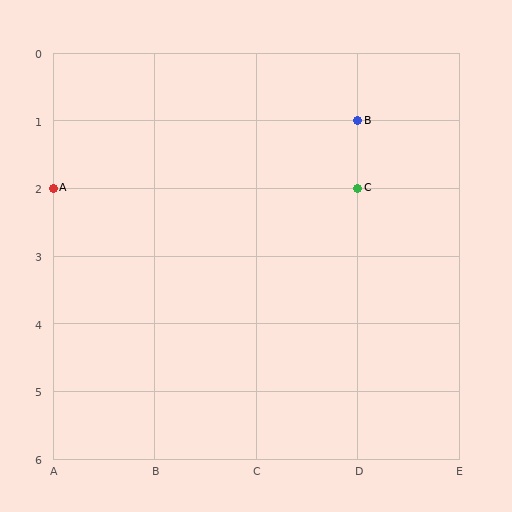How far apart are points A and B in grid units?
Points A and B are 3 columns and 1 row apart (about 3.2 grid units diagonally).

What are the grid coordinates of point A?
Point A is at grid coordinates (A, 2).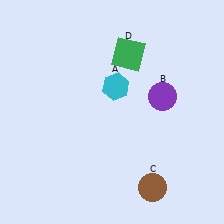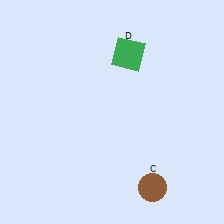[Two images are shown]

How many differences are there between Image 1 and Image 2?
There are 2 differences between the two images.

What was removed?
The purple circle (B), the cyan hexagon (A) were removed in Image 2.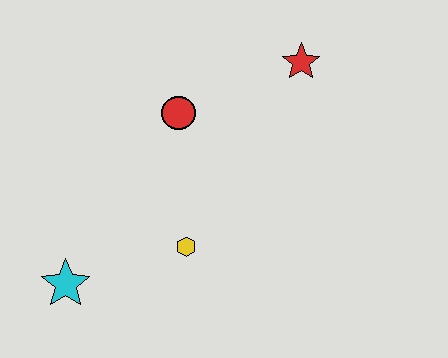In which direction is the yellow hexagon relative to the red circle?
The yellow hexagon is below the red circle.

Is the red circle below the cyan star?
No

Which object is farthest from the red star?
The cyan star is farthest from the red star.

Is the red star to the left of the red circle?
No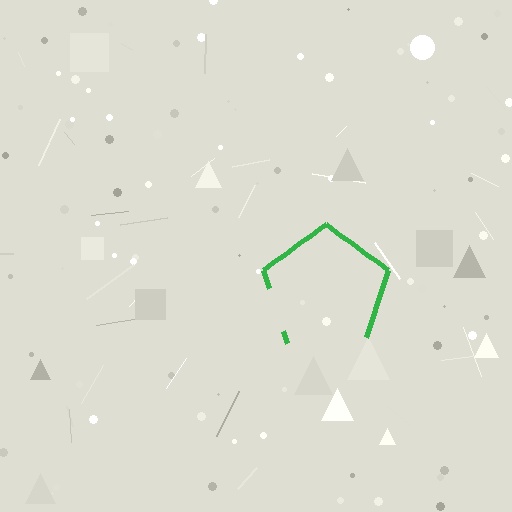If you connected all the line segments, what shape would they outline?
They would outline a pentagon.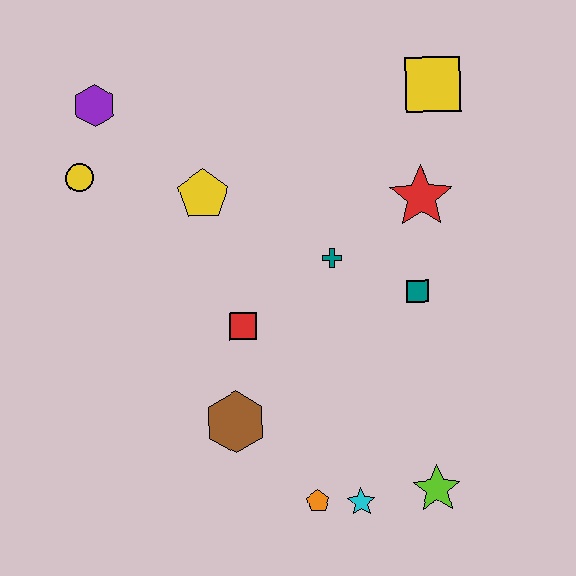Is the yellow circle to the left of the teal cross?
Yes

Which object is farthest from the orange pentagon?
The purple hexagon is farthest from the orange pentagon.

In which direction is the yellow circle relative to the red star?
The yellow circle is to the left of the red star.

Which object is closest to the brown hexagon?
The red square is closest to the brown hexagon.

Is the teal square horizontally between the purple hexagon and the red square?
No